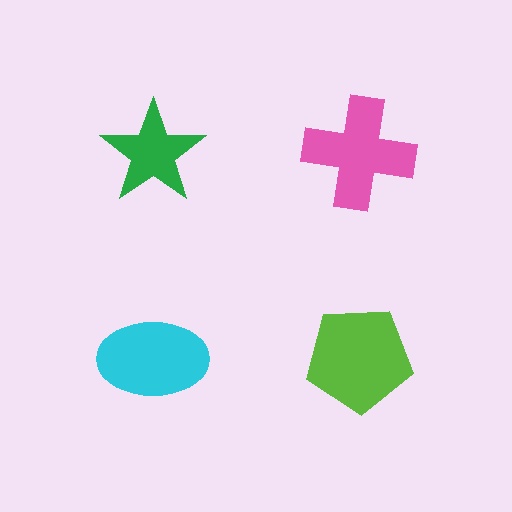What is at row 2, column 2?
A lime pentagon.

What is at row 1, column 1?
A green star.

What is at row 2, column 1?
A cyan ellipse.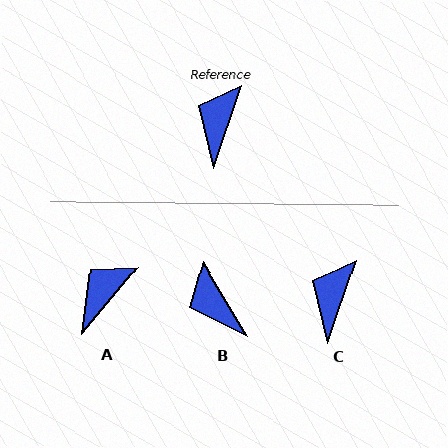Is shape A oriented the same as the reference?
No, it is off by about 22 degrees.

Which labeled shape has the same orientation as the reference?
C.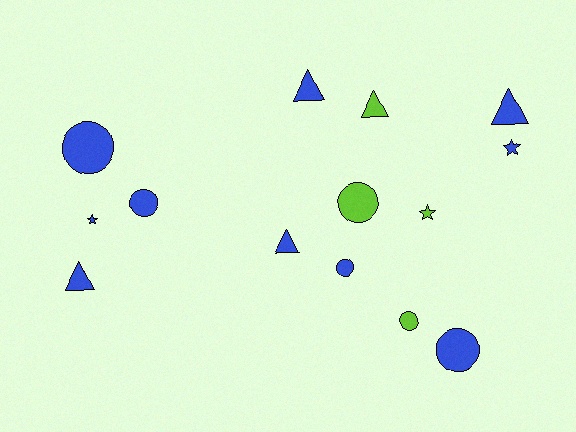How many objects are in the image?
There are 14 objects.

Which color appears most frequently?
Blue, with 10 objects.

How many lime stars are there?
There is 1 lime star.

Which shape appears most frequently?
Circle, with 6 objects.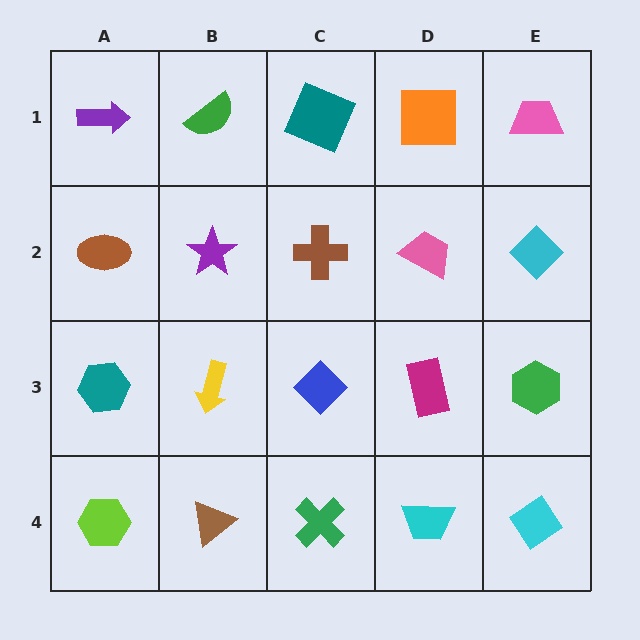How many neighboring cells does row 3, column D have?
4.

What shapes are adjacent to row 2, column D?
An orange square (row 1, column D), a magenta rectangle (row 3, column D), a brown cross (row 2, column C), a cyan diamond (row 2, column E).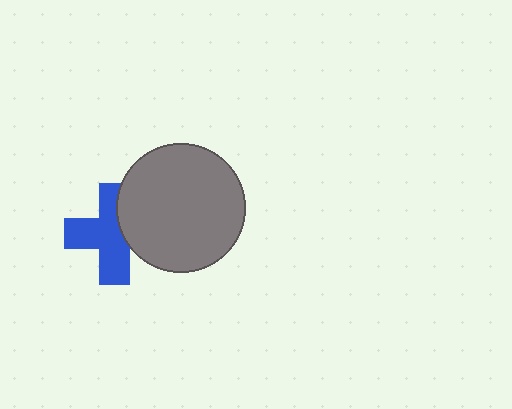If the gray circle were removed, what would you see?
You would see the complete blue cross.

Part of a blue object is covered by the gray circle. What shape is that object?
It is a cross.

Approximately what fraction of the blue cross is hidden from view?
Roughly 34% of the blue cross is hidden behind the gray circle.